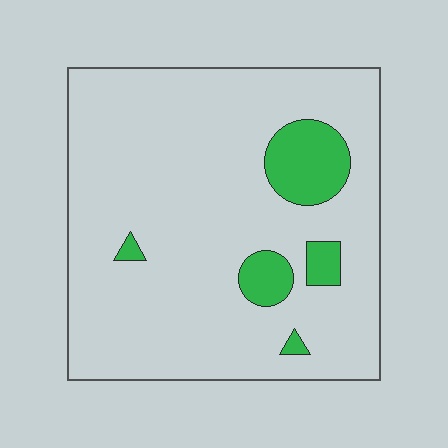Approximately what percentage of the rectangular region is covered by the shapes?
Approximately 10%.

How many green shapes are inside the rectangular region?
5.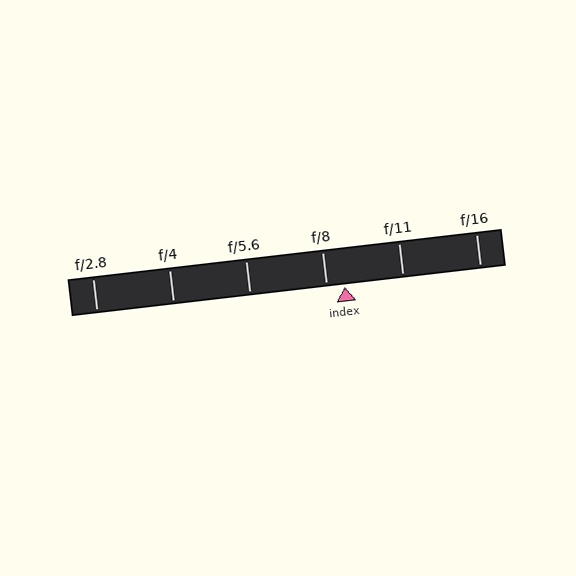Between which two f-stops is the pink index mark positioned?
The index mark is between f/8 and f/11.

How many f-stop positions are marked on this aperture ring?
There are 6 f-stop positions marked.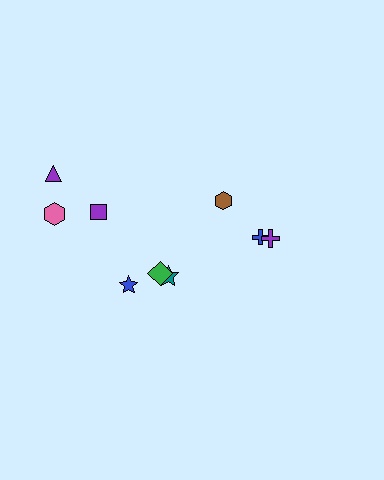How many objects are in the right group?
There are 3 objects.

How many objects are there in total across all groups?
There are 9 objects.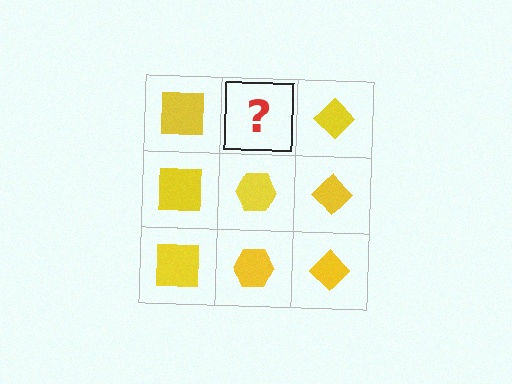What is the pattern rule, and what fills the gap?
The rule is that each column has a consistent shape. The gap should be filled with a yellow hexagon.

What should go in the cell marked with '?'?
The missing cell should contain a yellow hexagon.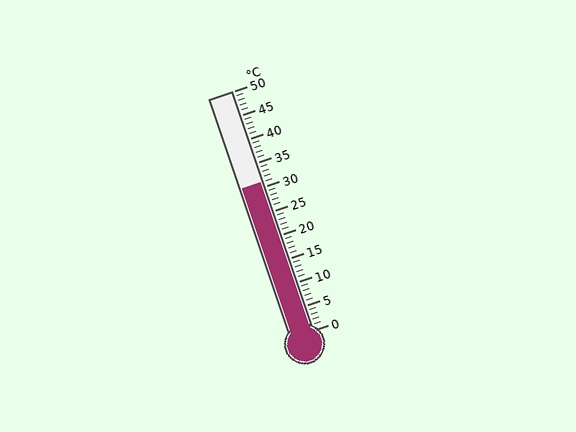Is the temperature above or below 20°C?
The temperature is above 20°C.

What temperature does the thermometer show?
The thermometer shows approximately 31°C.